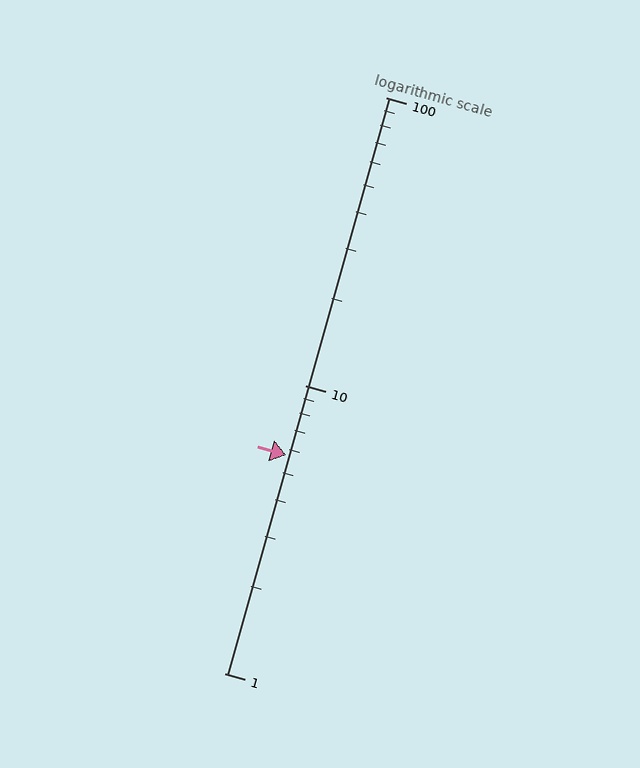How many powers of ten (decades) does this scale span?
The scale spans 2 decades, from 1 to 100.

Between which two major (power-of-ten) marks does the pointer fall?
The pointer is between 1 and 10.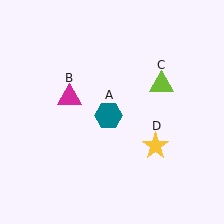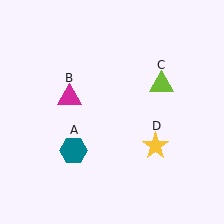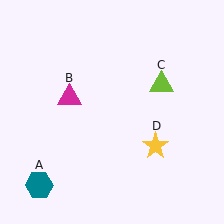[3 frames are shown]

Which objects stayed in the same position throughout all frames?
Magenta triangle (object B) and lime triangle (object C) and yellow star (object D) remained stationary.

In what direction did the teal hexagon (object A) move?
The teal hexagon (object A) moved down and to the left.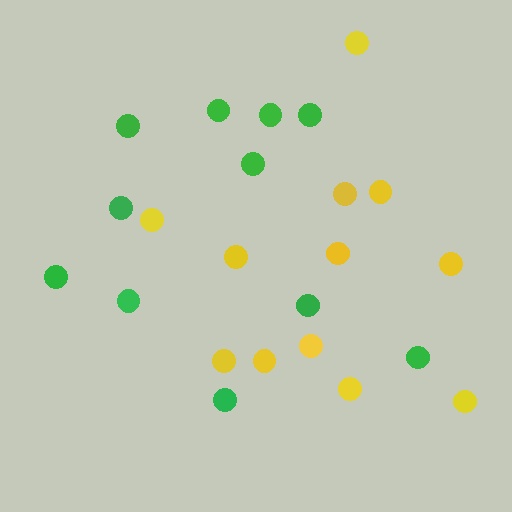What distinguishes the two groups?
There are 2 groups: one group of yellow circles (12) and one group of green circles (11).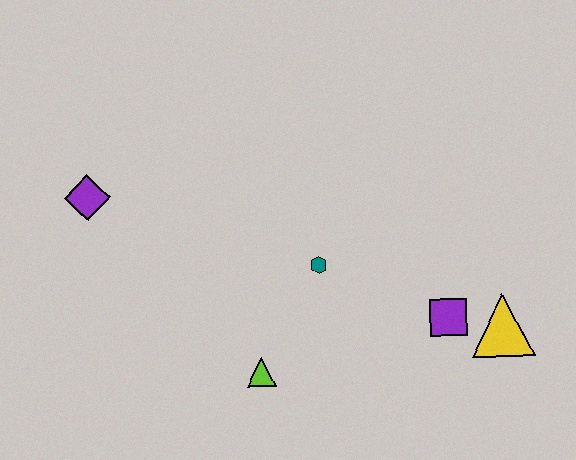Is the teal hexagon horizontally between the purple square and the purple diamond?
Yes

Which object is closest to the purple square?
The yellow triangle is closest to the purple square.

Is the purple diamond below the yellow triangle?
No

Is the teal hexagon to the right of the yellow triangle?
No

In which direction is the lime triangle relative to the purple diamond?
The lime triangle is below the purple diamond.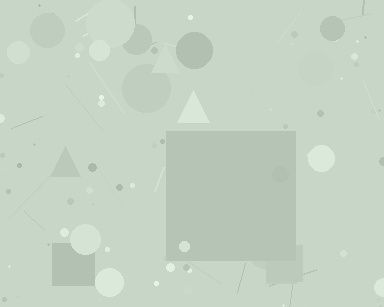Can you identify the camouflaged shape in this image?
The camouflaged shape is a square.